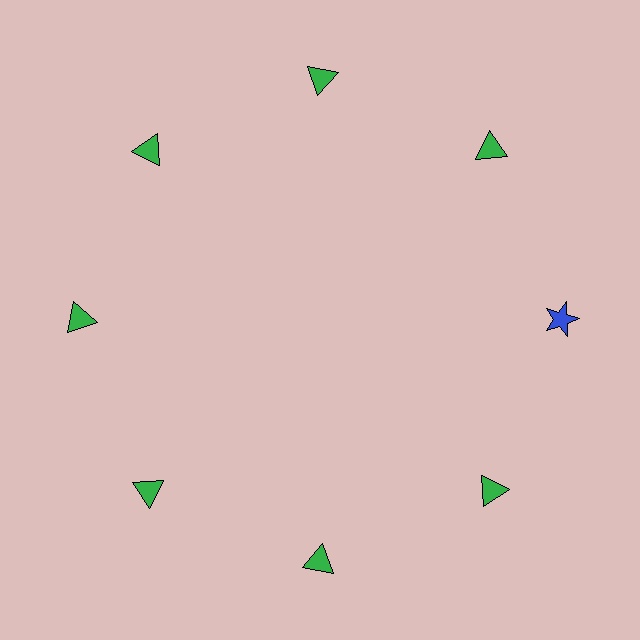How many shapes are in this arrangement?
There are 8 shapes arranged in a ring pattern.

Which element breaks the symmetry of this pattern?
The blue star at roughly the 3 o'clock position breaks the symmetry. All other shapes are green triangles.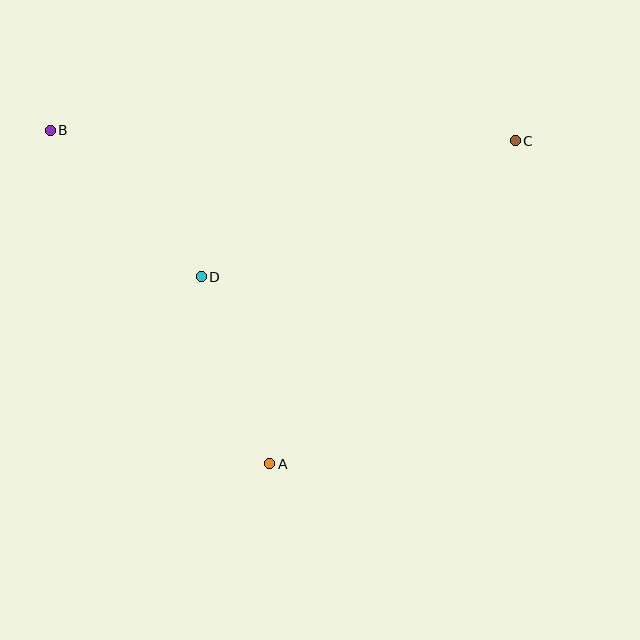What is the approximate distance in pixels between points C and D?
The distance between C and D is approximately 342 pixels.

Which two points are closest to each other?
Points A and D are closest to each other.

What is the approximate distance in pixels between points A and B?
The distance between A and B is approximately 399 pixels.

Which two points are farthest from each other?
Points B and C are farthest from each other.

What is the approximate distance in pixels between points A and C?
The distance between A and C is approximately 406 pixels.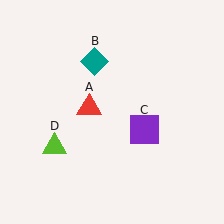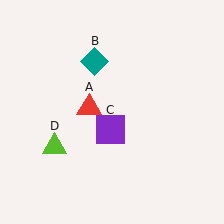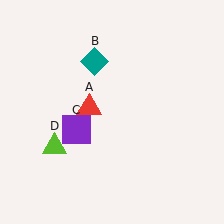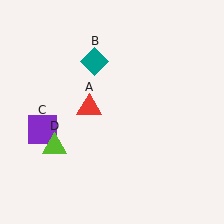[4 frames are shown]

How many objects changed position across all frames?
1 object changed position: purple square (object C).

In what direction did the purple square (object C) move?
The purple square (object C) moved left.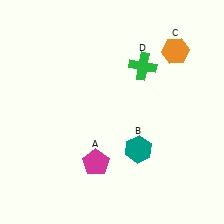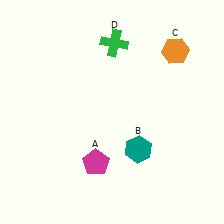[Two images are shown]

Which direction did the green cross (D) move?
The green cross (D) moved left.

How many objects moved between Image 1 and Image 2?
1 object moved between the two images.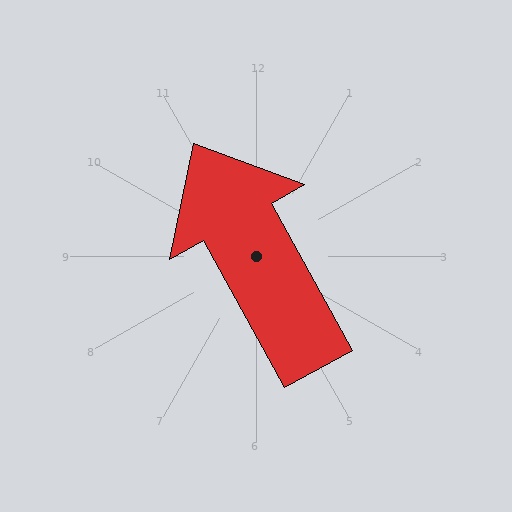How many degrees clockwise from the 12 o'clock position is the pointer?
Approximately 331 degrees.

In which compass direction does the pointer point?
Northwest.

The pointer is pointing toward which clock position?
Roughly 11 o'clock.